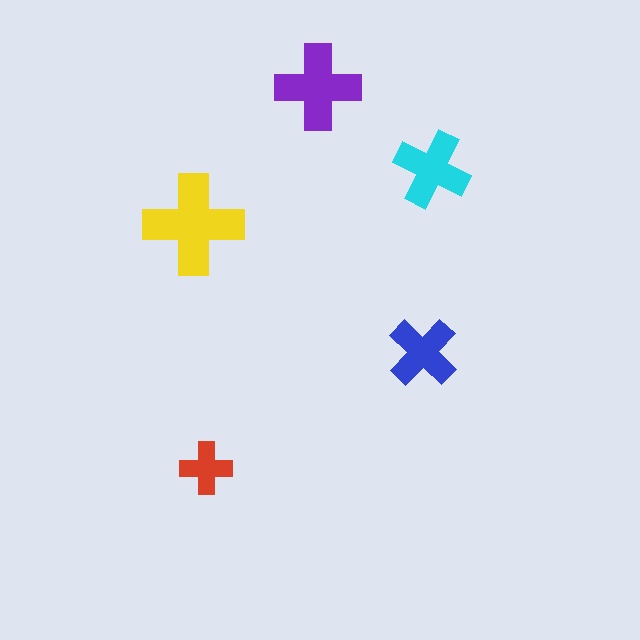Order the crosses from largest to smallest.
the yellow one, the purple one, the cyan one, the blue one, the red one.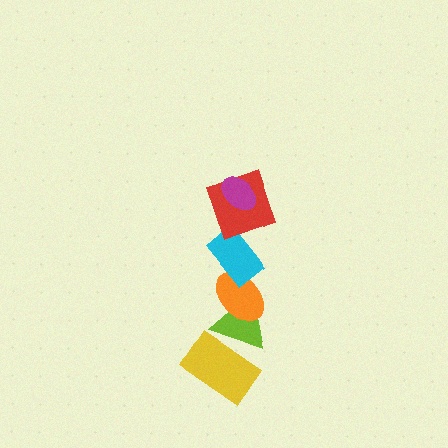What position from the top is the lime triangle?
The lime triangle is 5th from the top.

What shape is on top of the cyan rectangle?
The red square is on top of the cyan rectangle.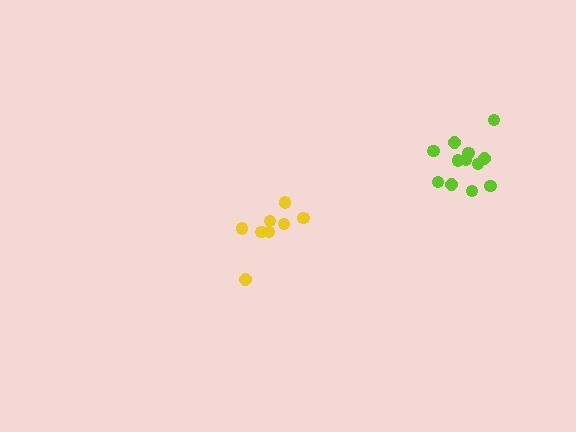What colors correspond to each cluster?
The clusters are colored: yellow, lime.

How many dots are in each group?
Group 1: 8 dots, Group 2: 12 dots (20 total).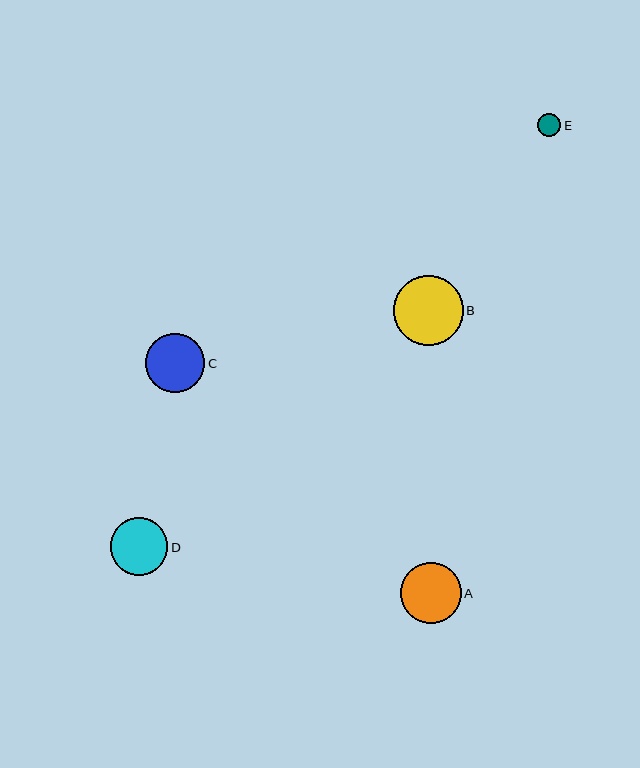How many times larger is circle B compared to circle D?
Circle B is approximately 1.2 times the size of circle D.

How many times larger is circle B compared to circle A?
Circle B is approximately 1.1 times the size of circle A.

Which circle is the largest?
Circle B is the largest with a size of approximately 69 pixels.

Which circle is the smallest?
Circle E is the smallest with a size of approximately 23 pixels.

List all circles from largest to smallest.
From largest to smallest: B, A, C, D, E.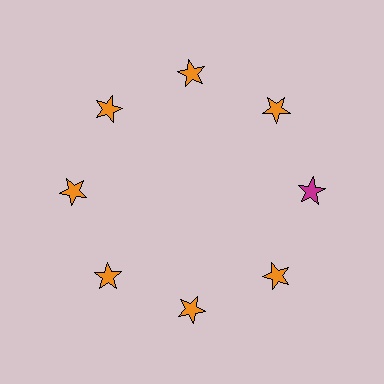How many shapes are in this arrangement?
There are 8 shapes arranged in a ring pattern.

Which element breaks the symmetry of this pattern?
The magenta star at roughly the 3 o'clock position breaks the symmetry. All other shapes are orange stars.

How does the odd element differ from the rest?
It has a different color: magenta instead of orange.